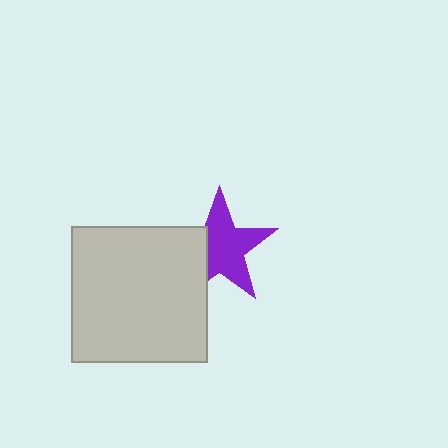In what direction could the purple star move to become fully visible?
The purple star could move right. That would shift it out from behind the light gray square entirely.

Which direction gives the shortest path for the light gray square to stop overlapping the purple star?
Moving left gives the shortest separation.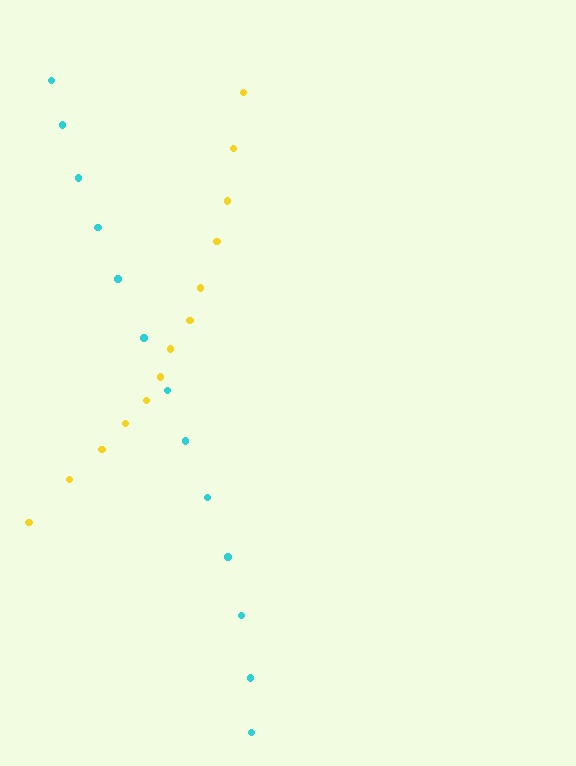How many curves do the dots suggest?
There are 2 distinct paths.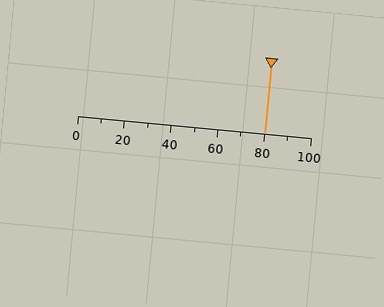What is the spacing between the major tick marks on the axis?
The major ticks are spaced 20 apart.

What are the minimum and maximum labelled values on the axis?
The axis runs from 0 to 100.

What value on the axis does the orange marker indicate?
The marker indicates approximately 80.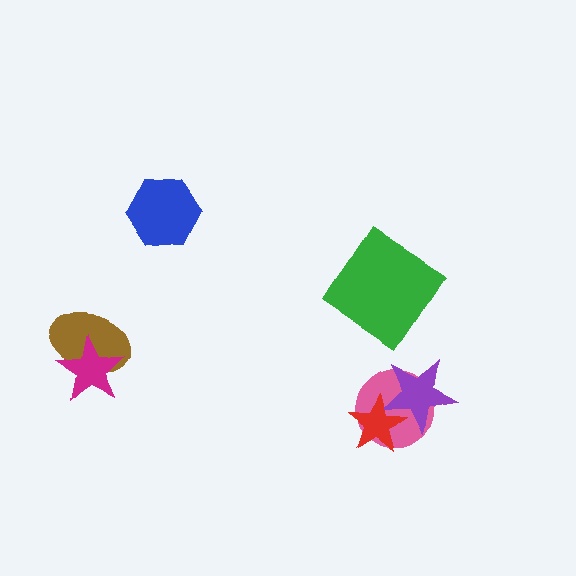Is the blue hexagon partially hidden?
No, no other shape covers it.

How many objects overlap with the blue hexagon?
0 objects overlap with the blue hexagon.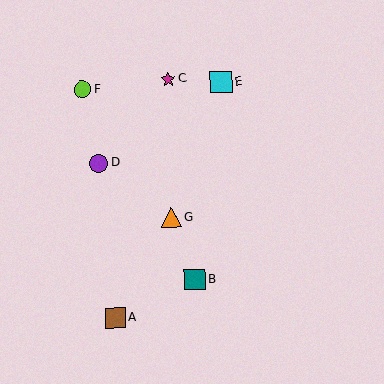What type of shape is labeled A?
Shape A is a brown square.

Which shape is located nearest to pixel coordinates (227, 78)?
The cyan square (labeled E) at (221, 82) is nearest to that location.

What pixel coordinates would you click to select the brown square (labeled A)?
Click at (115, 318) to select the brown square A.